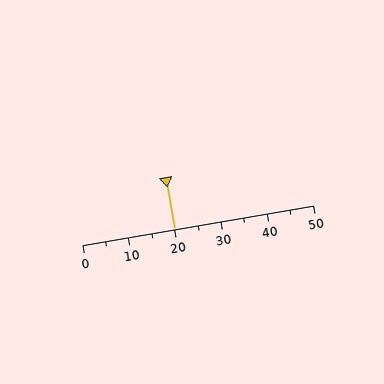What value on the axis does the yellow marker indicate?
The marker indicates approximately 20.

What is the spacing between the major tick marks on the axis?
The major ticks are spaced 10 apart.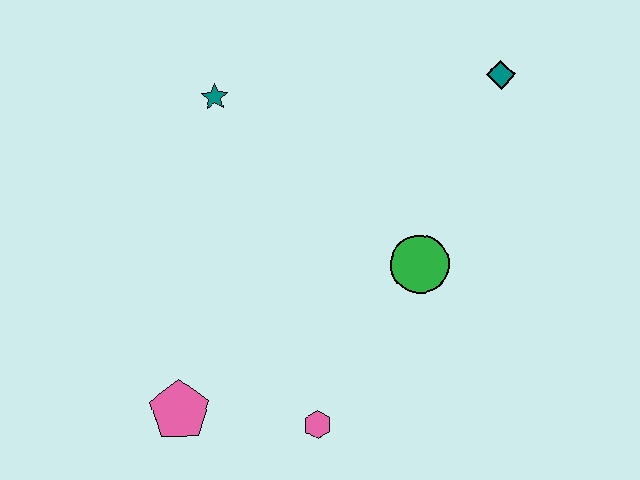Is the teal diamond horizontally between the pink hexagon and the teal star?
No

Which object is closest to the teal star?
The green circle is closest to the teal star.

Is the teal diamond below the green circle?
No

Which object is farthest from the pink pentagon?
The teal diamond is farthest from the pink pentagon.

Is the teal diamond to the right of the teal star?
Yes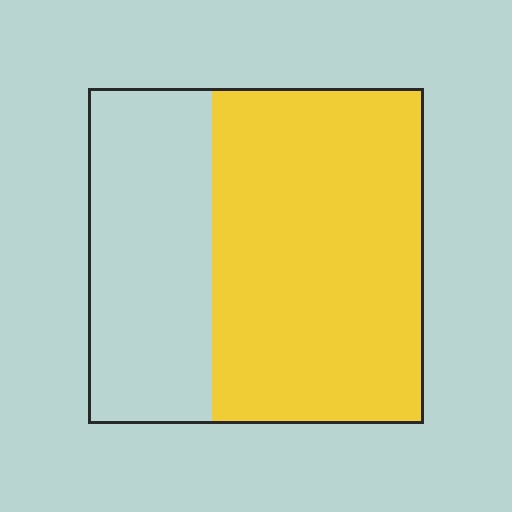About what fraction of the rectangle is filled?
About five eighths (5/8).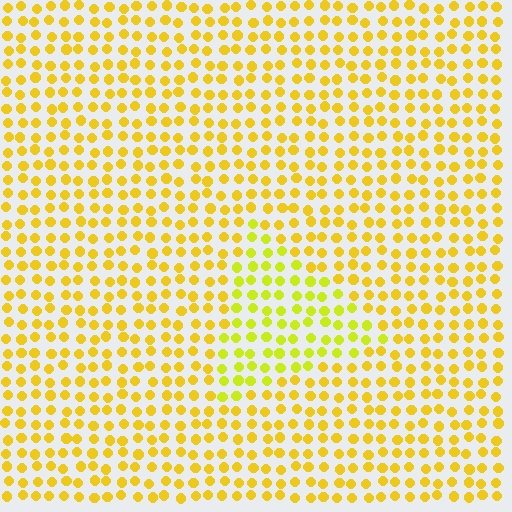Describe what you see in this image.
The image is filled with small yellow elements in a uniform arrangement. A triangle-shaped region is visible where the elements are tinted to a slightly different hue, forming a subtle color boundary.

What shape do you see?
I see a triangle.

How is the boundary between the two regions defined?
The boundary is defined purely by a slight shift in hue (about 21 degrees). Spacing, size, and orientation are identical on both sides.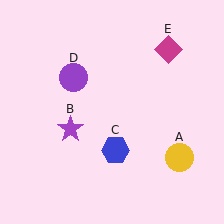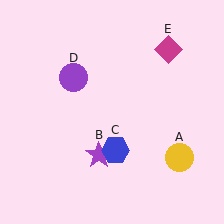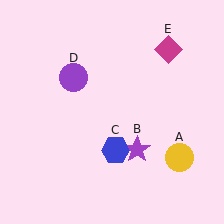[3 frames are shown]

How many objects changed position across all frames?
1 object changed position: purple star (object B).